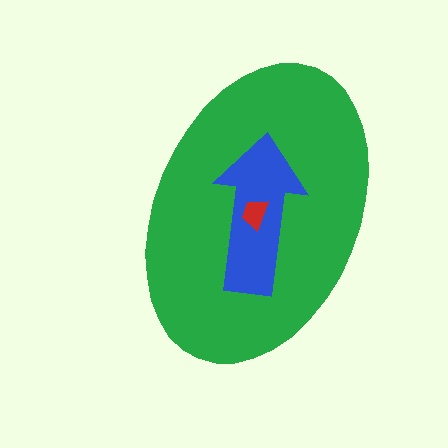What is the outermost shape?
The green ellipse.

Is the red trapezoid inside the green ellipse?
Yes.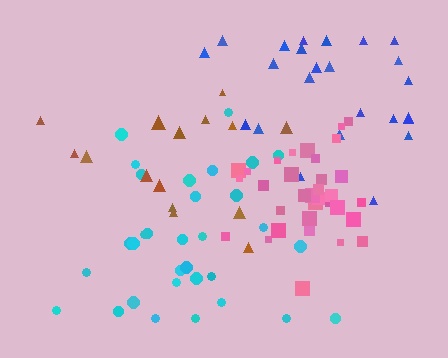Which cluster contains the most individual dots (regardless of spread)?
Pink (33).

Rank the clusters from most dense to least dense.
pink, blue, cyan, brown.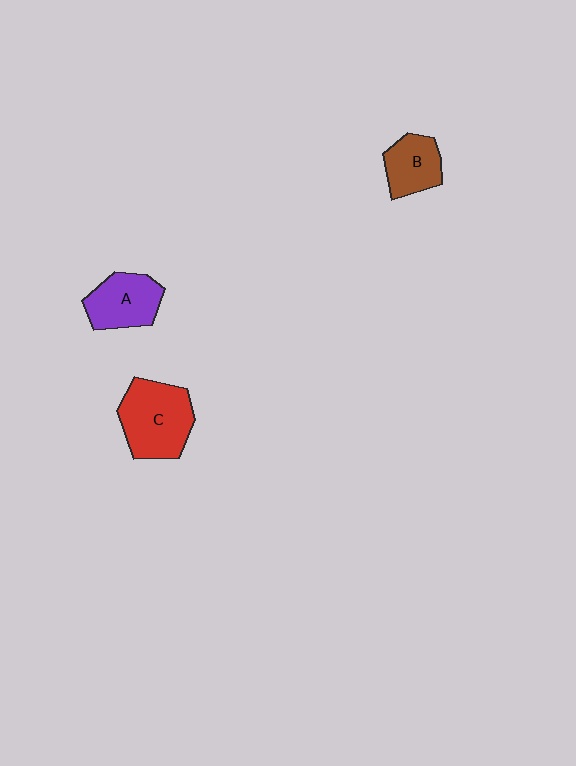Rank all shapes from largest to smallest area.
From largest to smallest: C (red), A (purple), B (brown).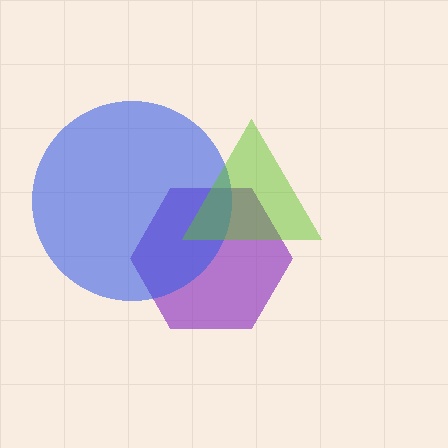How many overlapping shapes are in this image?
There are 3 overlapping shapes in the image.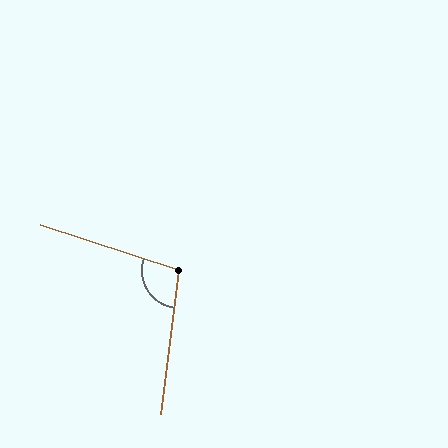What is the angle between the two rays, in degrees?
Approximately 101 degrees.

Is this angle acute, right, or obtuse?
It is obtuse.